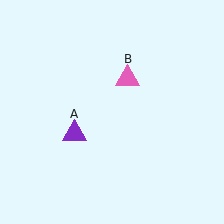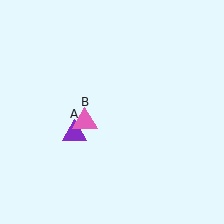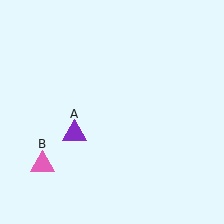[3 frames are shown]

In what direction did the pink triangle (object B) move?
The pink triangle (object B) moved down and to the left.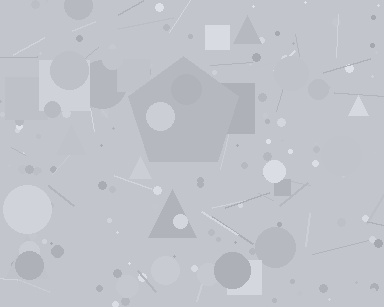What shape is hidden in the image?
A pentagon is hidden in the image.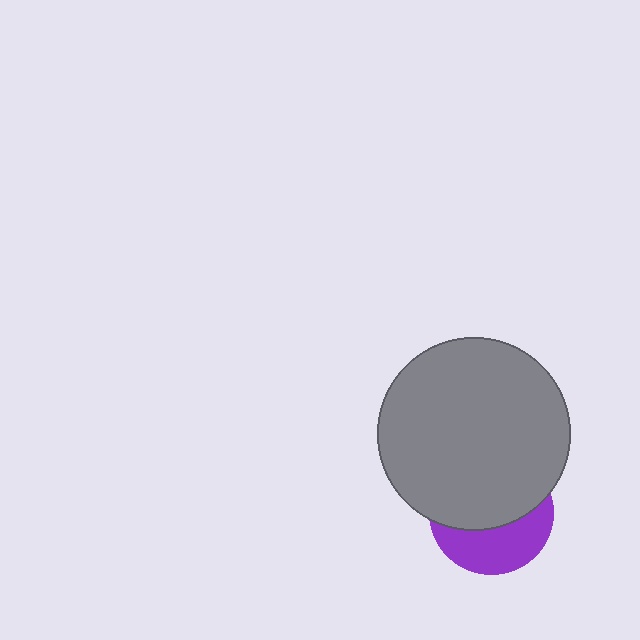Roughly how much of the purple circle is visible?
A small part of it is visible (roughly 41%).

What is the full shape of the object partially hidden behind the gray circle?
The partially hidden object is a purple circle.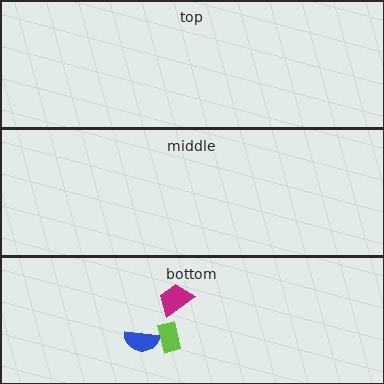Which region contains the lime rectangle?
The bottom region.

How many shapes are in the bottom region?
3.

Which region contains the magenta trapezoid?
The bottom region.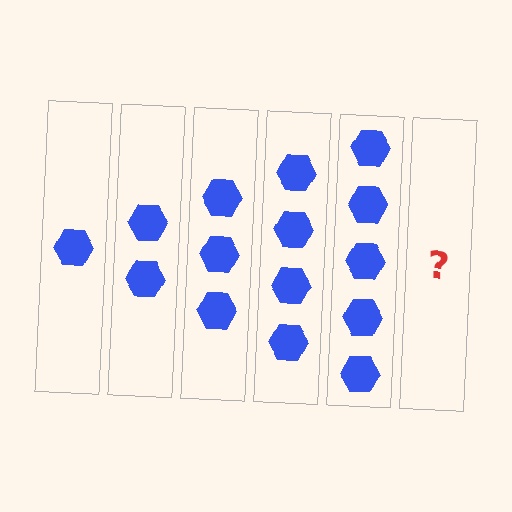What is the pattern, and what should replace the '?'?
The pattern is that each step adds one more hexagon. The '?' should be 6 hexagons.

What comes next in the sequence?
The next element should be 6 hexagons.